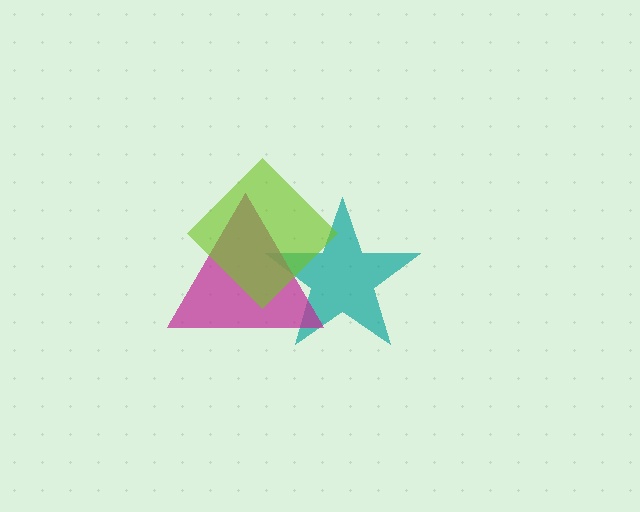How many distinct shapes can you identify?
There are 3 distinct shapes: a teal star, a magenta triangle, a lime diamond.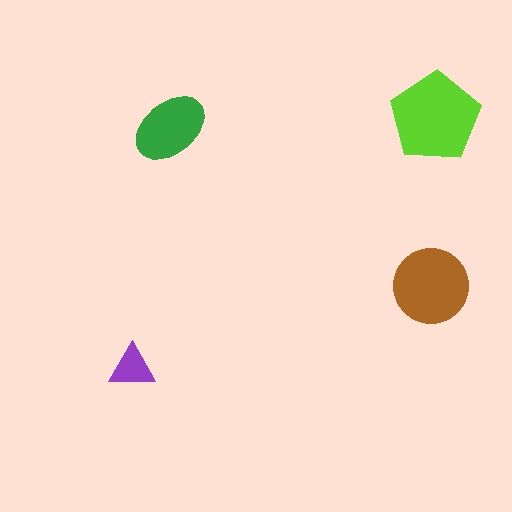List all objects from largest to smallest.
The lime pentagon, the brown circle, the green ellipse, the purple triangle.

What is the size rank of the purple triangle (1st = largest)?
4th.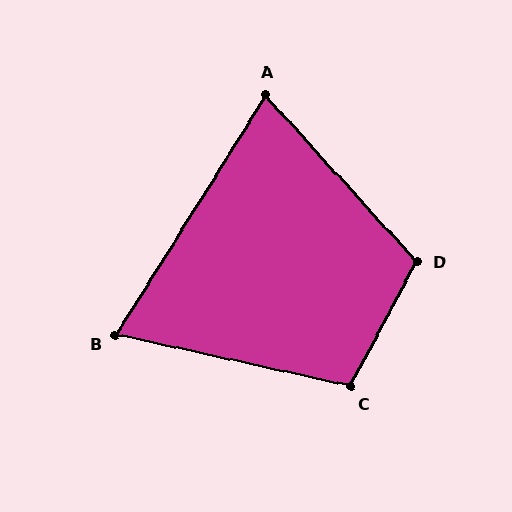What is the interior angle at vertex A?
Approximately 74 degrees (acute).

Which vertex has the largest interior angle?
D, at approximately 110 degrees.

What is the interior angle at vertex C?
Approximately 106 degrees (obtuse).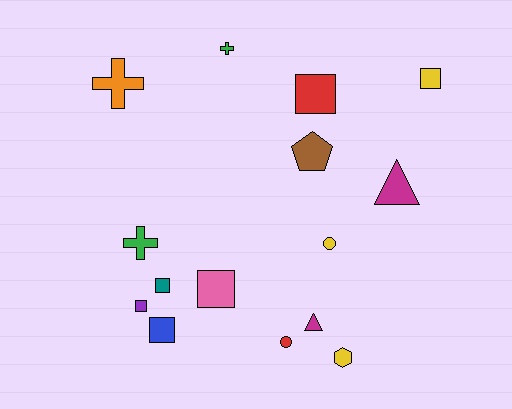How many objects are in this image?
There are 15 objects.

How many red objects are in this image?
There are 2 red objects.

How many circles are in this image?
There are 2 circles.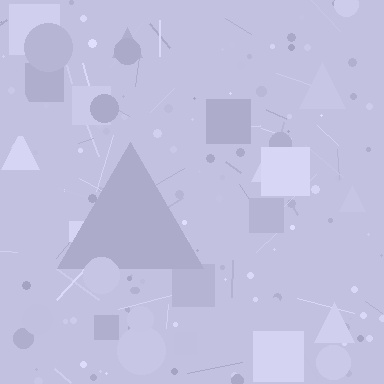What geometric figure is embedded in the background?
A triangle is embedded in the background.